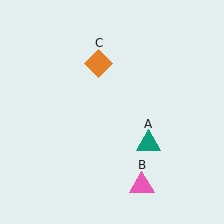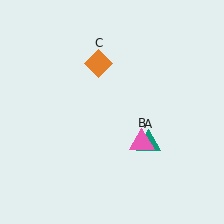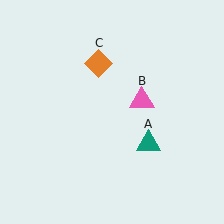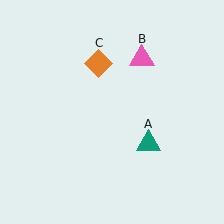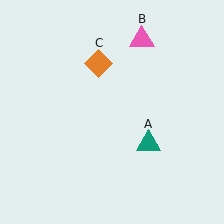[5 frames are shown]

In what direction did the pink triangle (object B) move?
The pink triangle (object B) moved up.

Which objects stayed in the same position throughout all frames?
Teal triangle (object A) and orange diamond (object C) remained stationary.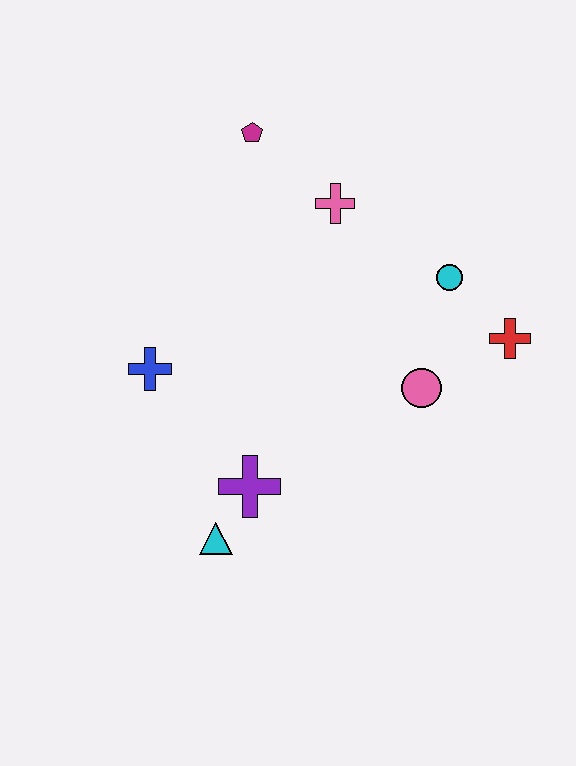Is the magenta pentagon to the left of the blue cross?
No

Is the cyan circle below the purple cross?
No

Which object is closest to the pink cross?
The magenta pentagon is closest to the pink cross.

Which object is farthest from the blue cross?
The red cross is farthest from the blue cross.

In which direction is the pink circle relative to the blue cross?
The pink circle is to the right of the blue cross.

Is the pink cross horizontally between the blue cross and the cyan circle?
Yes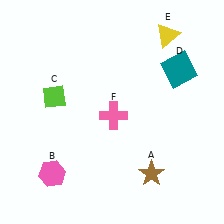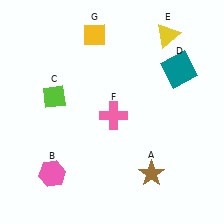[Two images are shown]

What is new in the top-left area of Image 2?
A yellow diamond (G) was added in the top-left area of Image 2.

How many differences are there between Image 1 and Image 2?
There is 1 difference between the two images.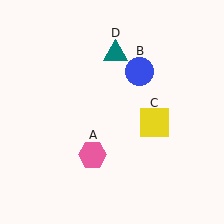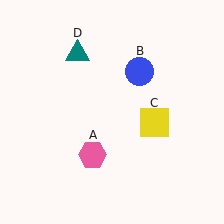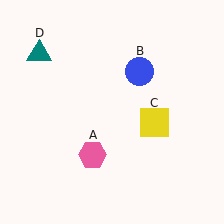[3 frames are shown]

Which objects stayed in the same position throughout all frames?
Pink hexagon (object A) and blue circle (object B) and yellow square (object C) remained stationary.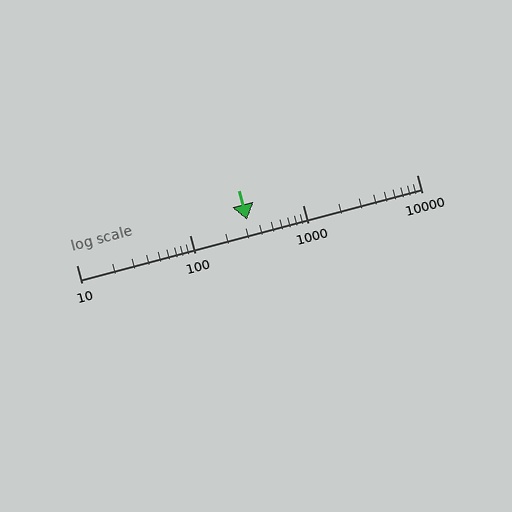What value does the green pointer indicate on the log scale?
The pointer indicates approximately 320.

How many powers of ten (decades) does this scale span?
The scale spans 3 decades, from 10 to 10000.